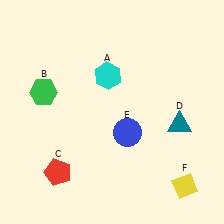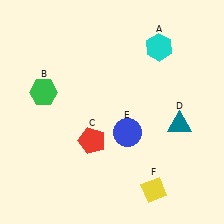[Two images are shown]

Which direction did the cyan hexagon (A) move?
The cyan hexagon (A) moved right.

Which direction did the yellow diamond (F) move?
The yellow diamond (F) moved left.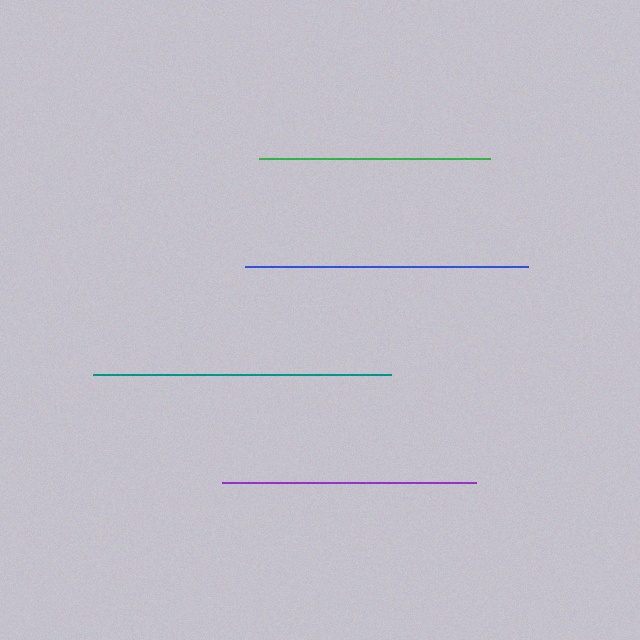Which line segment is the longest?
The teal line is the longest at approximately 297 pixels.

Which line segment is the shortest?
The green line is the shortest at approximately 231 pixels.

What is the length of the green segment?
The green segment is approximately 231 pixels long.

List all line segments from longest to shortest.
From longest to shortest: teal, blue, purple, green.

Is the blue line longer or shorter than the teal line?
The teal line is longer than the blue line.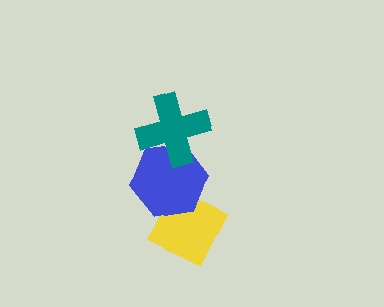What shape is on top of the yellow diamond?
The blue hexagon is on top of the yellow diamond.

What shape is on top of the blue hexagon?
The teal cross is on top of the blue hexagon.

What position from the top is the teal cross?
The teal cross is 1st from the top.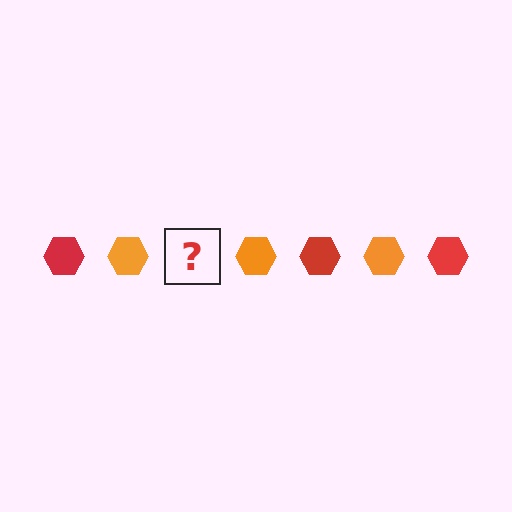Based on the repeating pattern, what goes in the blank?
The blank should be a red hexagon.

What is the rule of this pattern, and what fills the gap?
The rule is that the pattern cycles through red, orange hexagons. The gap should be filled with a red hexagon.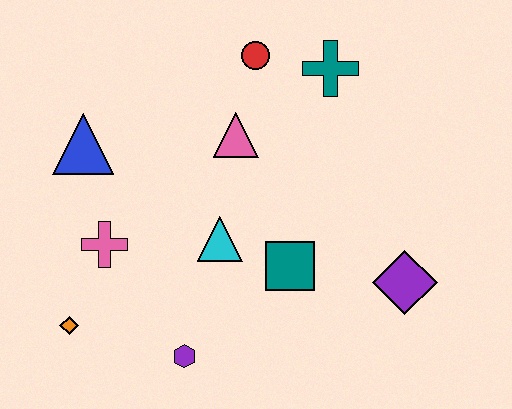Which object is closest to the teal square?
The cyan triangle is closest to the teal square.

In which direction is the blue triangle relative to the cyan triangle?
The blue triangle is to the left of the cyan triangle.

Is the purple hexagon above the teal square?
No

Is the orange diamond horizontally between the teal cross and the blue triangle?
No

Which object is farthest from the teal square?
The blue triangle is farthest from the teal square.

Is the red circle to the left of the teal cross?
Yes